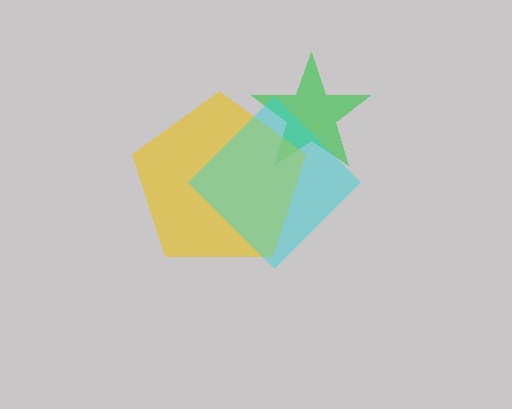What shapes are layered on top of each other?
The layered shapes are: a green star, a yellow pentagon, a cyan diamond.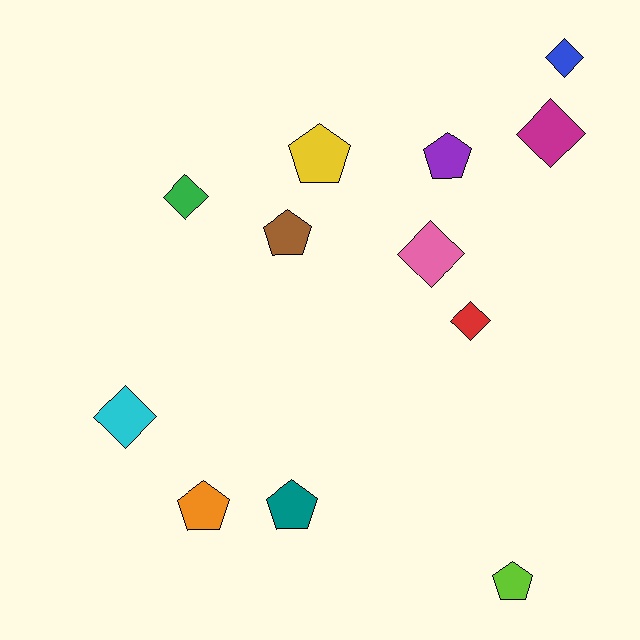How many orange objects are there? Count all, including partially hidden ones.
There is 1 orange object.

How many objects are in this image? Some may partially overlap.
There are 12 objects.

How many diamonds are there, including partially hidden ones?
There are 6 diamonds.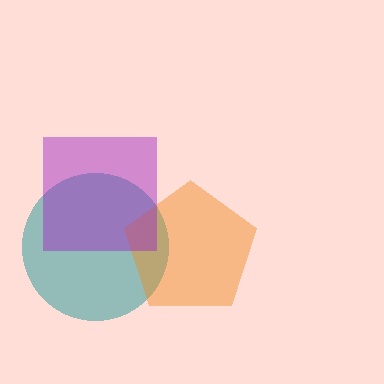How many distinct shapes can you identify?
There are 3 distinct shapes: a teal circle, an orange pentagon, a purple square.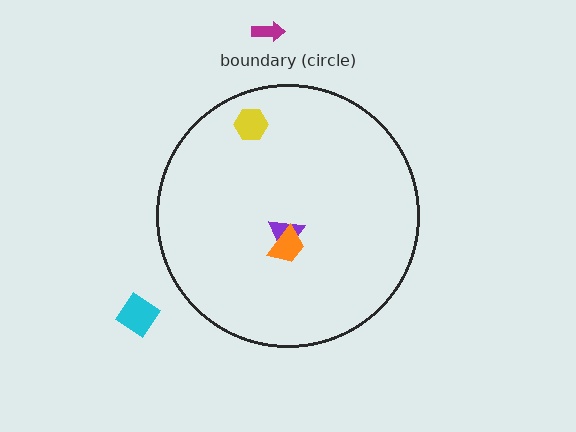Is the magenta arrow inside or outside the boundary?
Outside.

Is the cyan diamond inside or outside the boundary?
Outside.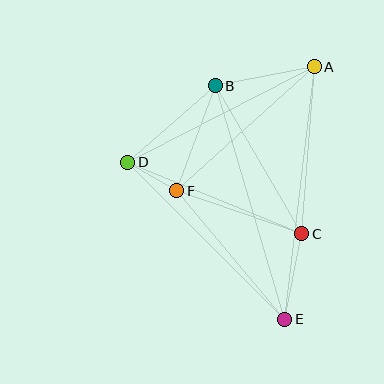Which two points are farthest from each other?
Points A and E are farthest from each other.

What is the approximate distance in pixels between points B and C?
The distance between B and C is approximately 171 pixels.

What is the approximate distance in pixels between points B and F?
The distance between B and F is approximately 112 pixels.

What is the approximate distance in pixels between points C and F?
The distance between C and F is approximately 132 pixels.